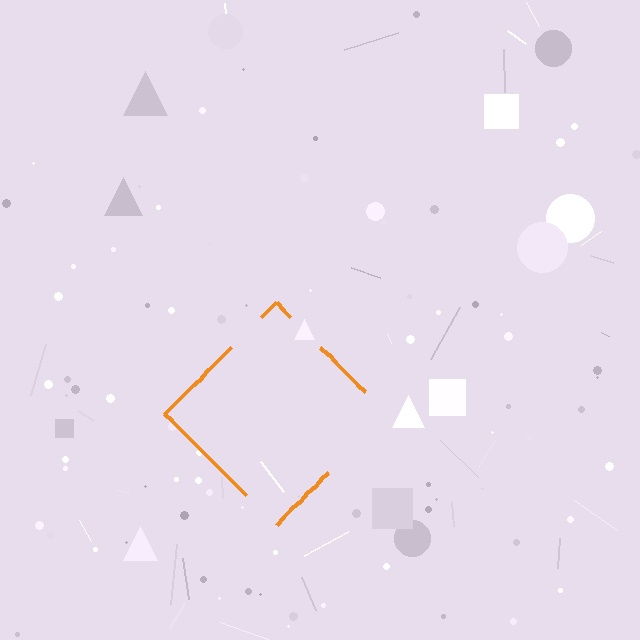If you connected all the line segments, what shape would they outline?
They would outline a diamond.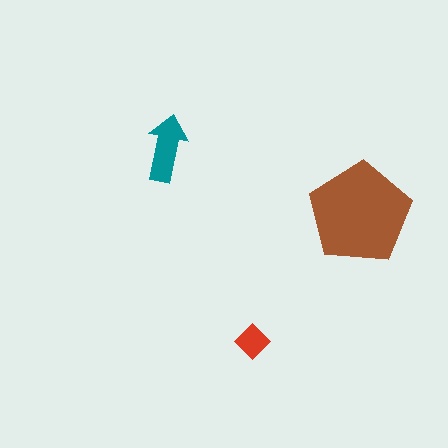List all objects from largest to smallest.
The brown pentagon, the teal arrow, the red diamond.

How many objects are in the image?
There are 3 objects in the image.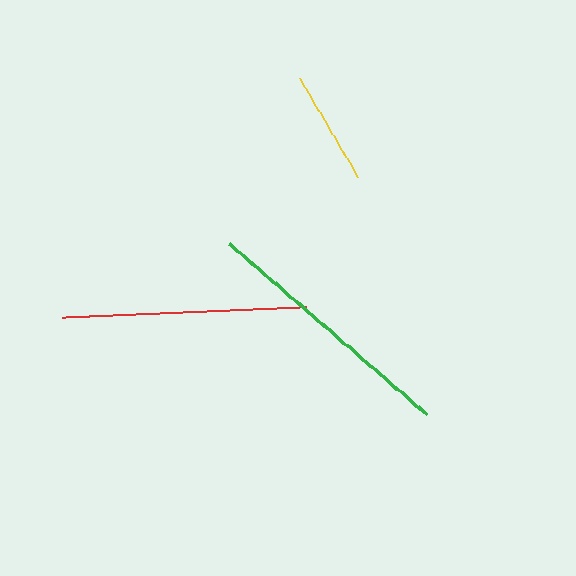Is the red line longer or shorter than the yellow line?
The red line is longer than the yellow line.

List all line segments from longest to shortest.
From longest to shortest: green, red, yellow.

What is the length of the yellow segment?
The yellow segment is approximately 115 pixels long.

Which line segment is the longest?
The green line is the longest at approximately 261 pixels.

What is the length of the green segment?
The green segment is approximately 261 pixels long.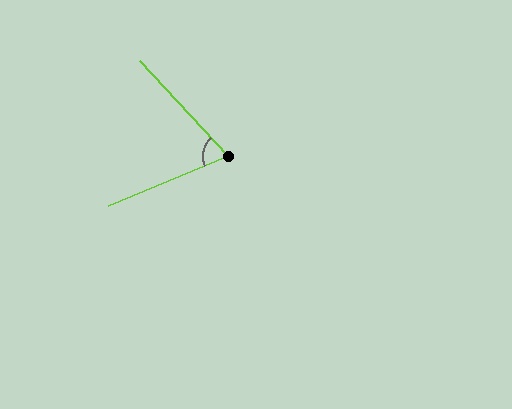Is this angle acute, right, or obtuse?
It is acute.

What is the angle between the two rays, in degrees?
Approximately 70 degrees.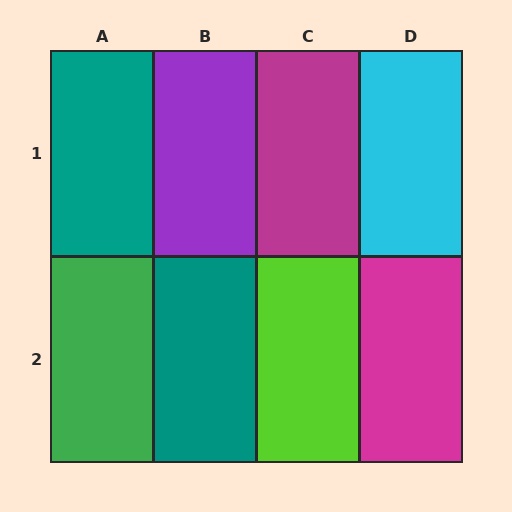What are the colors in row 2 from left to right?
Green, teal, lime, magenta.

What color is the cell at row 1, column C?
Magenta.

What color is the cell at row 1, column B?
Purple.